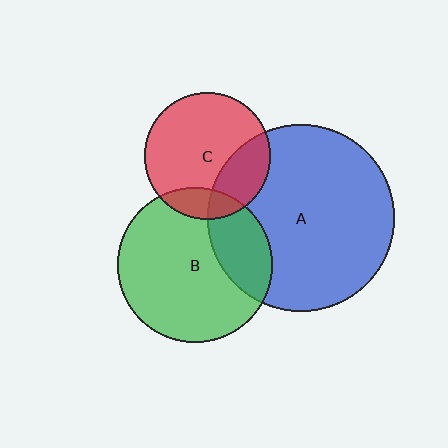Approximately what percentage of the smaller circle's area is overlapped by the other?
Approximately 15%.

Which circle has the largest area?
Circle A (blue).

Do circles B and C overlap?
Yes.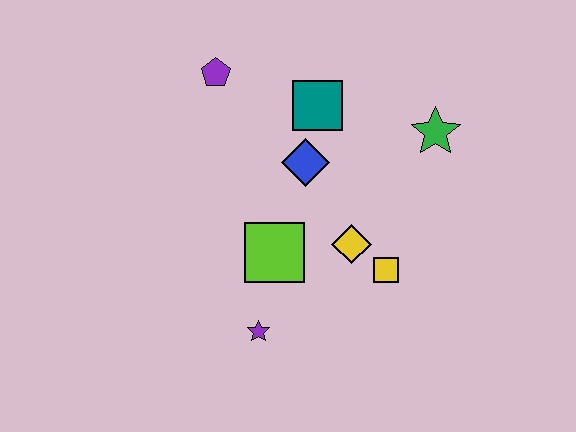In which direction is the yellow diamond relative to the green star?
The yellow diamond is below the green star.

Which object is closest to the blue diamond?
The teal square is closest to the blue diamond.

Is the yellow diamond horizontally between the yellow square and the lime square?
Yes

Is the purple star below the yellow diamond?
Yes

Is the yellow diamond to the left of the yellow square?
Yes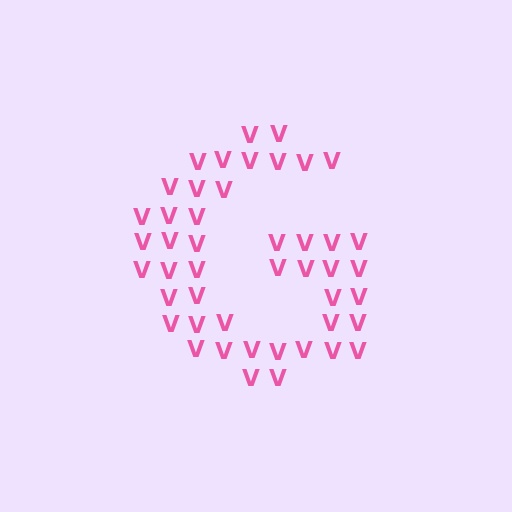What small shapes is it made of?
It is made of small letter V's.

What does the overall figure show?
The overall figure shows the letter G.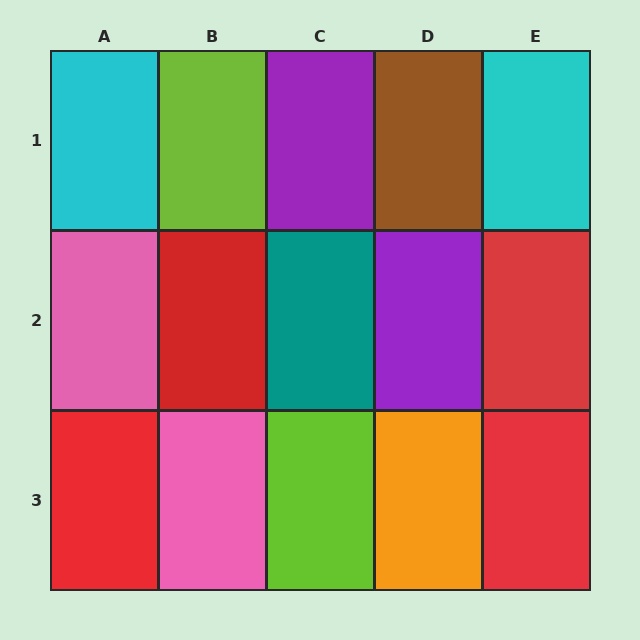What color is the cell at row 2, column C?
Teal.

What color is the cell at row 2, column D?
Purple.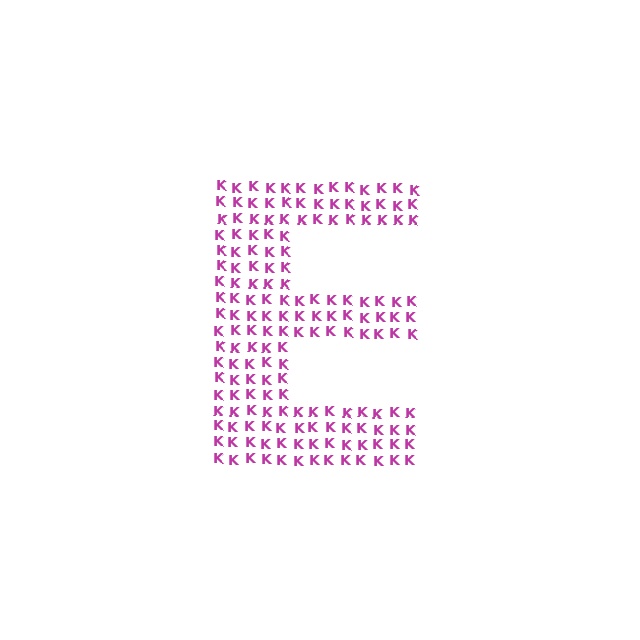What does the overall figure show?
The overall figure shows the letter E.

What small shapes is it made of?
It is made of small letter K's.